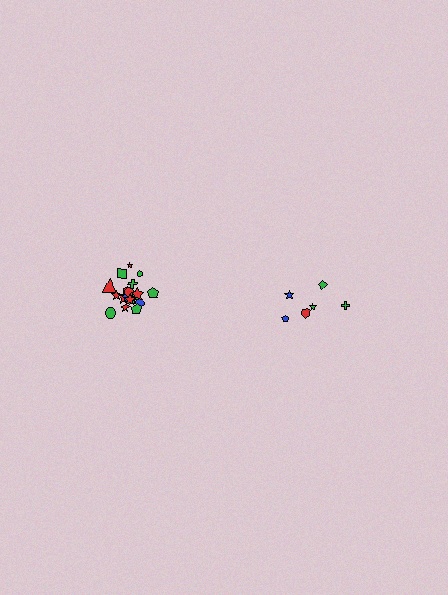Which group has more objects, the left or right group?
The left group.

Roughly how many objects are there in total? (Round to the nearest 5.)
Roughly 30 objects in total.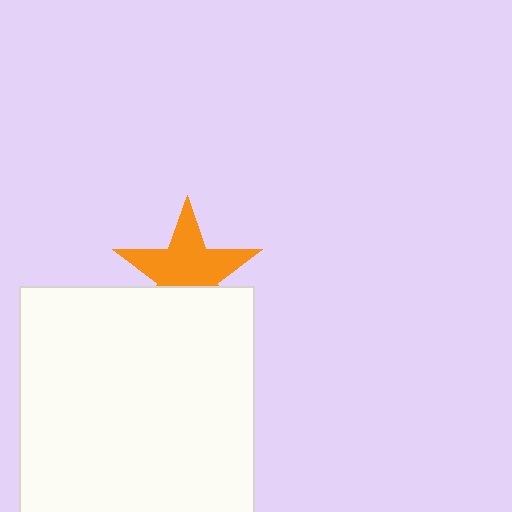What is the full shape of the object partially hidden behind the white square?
The partially hidden object is an orange star.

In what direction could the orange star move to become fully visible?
The orange star could move up. That would shift it out from behind the white square entirely.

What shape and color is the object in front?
The object in front is a white square.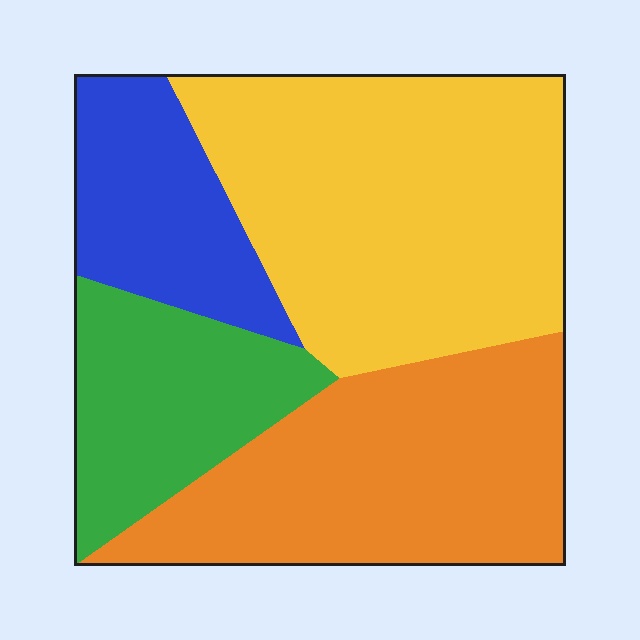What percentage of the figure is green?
Green covers about 15% of the figure.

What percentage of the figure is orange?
Orange covers around 30% of the figure.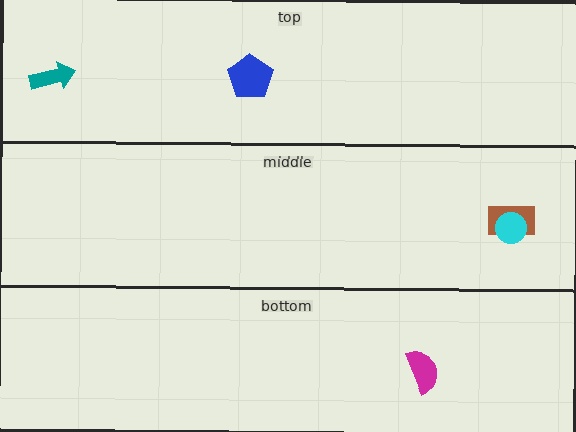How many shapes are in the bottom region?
1.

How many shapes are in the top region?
2.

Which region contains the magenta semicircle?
The bottom region.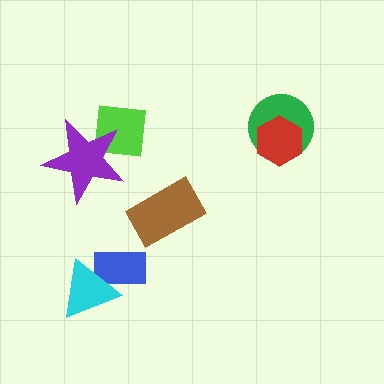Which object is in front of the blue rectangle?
The cyan triangle is in front of the blue rectangle.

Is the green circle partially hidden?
Yes, it is partially covered by another shape.